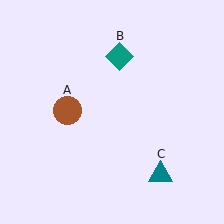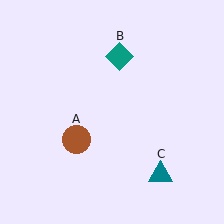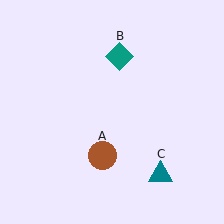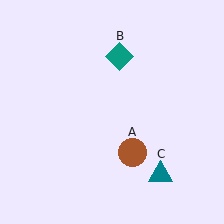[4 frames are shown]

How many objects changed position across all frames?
1 object changed position: brown circle (object A).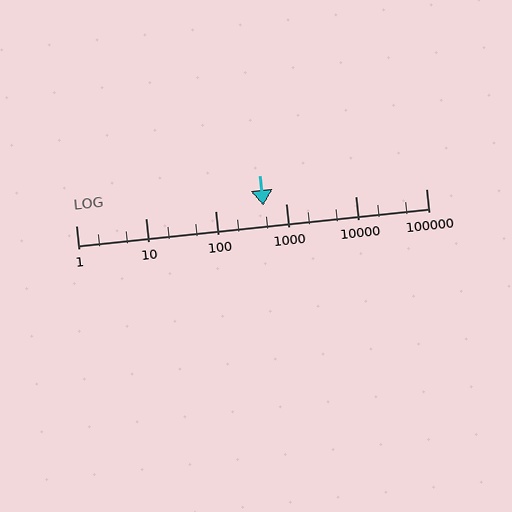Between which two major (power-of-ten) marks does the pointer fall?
The pointer is between 100 and 1000.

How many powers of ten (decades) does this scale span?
The scale spans 5 decades, from 1 to 100000.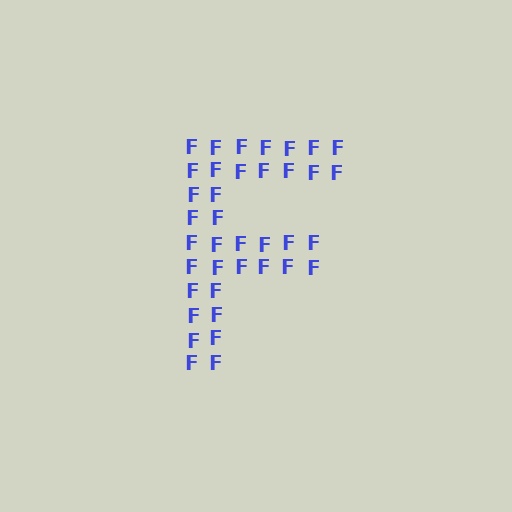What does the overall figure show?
The overall figure shows the letter F.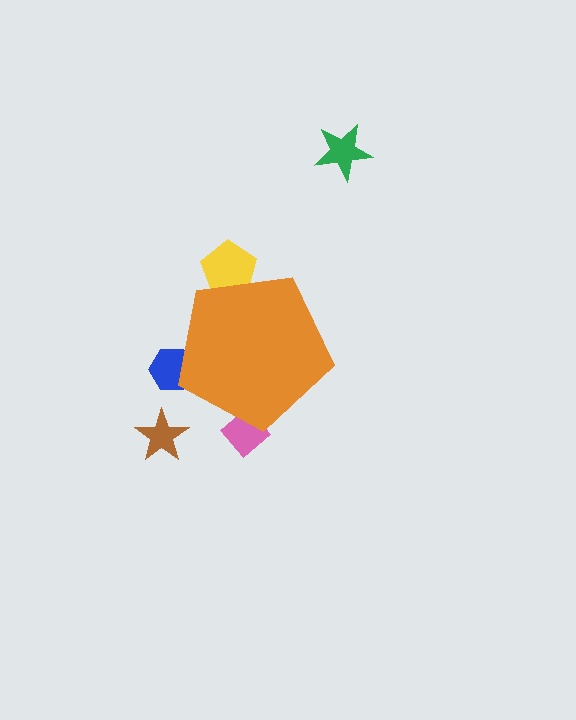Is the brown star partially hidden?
No, the brown star is fully visible.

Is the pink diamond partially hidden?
Yes, the pink diamond is partially hidden behind the orange pentagon.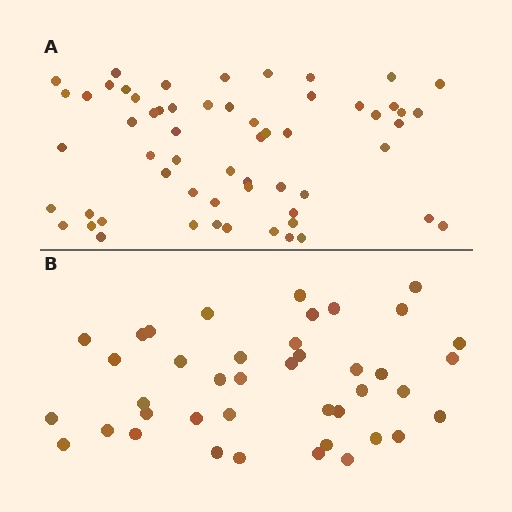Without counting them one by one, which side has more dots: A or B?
Region A (the top region) has more dots.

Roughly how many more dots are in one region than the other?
Region A has approximately 20 more dots than region B.